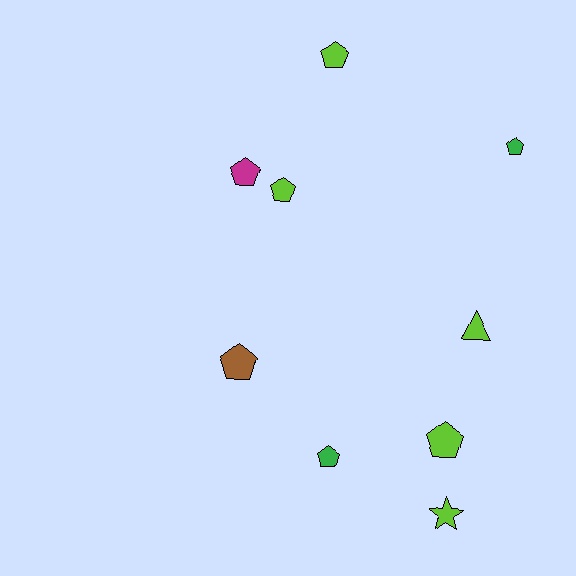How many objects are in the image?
There are 9 objects.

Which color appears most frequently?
Lime, with 5 objects.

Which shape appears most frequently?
Pentagon, with 7 objects.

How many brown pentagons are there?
There is 1 brown pentagon.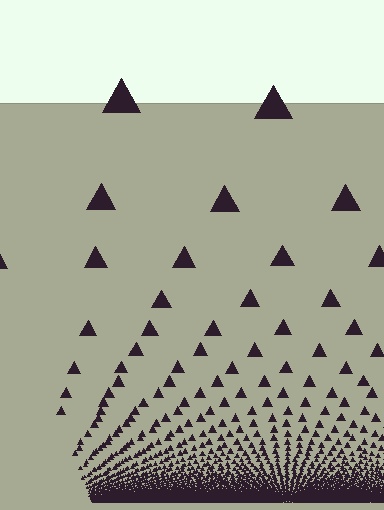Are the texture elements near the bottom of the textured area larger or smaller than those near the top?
Smaller. The gradient is inverted — elements near the bottom are smaller and denser.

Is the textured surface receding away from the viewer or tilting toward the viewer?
The surface appears to tilt toward the viewer. Texture elements get larger and sparser toward the top.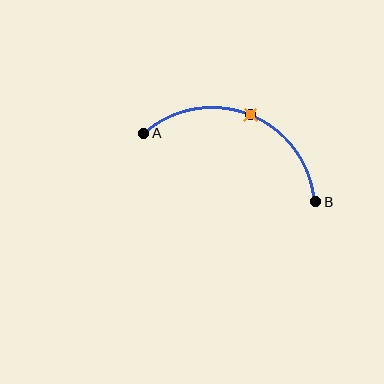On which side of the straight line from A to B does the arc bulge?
The arc bulges above the straight line connecting A and B.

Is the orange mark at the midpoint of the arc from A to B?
Yes. The orange mark lies on the arc at equal arc-length from both A and B — it is the arc midpoint.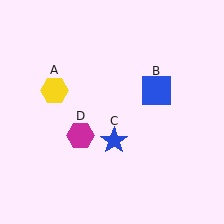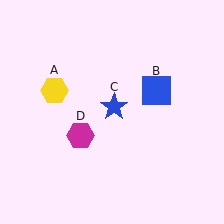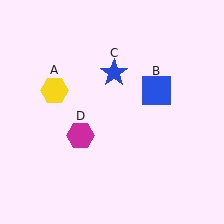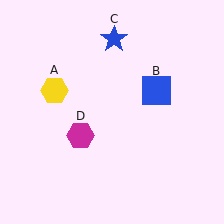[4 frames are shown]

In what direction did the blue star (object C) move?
The blue star (object C) moved up.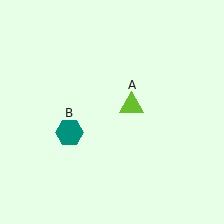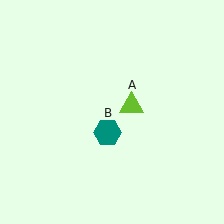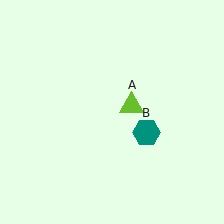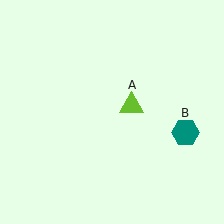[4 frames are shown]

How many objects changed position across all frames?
1 object changed position: teal hexagon (object B).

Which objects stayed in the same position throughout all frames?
Lime triangle (object A) remained stationary.